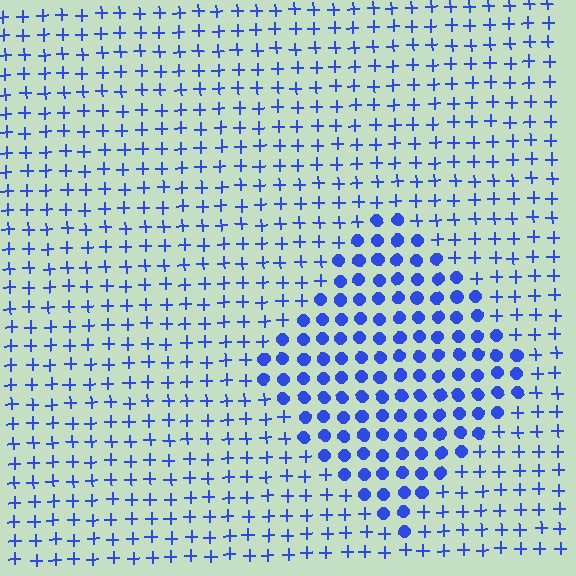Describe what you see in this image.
The image is filled with small blue elements arranged in a uniform grid. A diamond-shaped region contains circles, while the surrounding area contains plus signs. The boundary is defined purely by the change in element shape.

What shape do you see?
I see a diamond.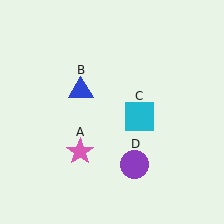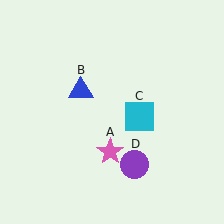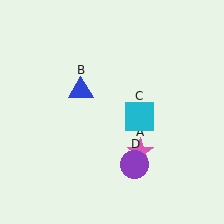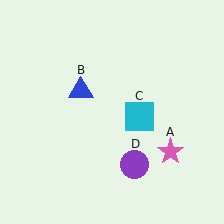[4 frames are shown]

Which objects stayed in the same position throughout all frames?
Blue triangle (object B) and cyan square (object C) and purple circle (object D) remained stationary.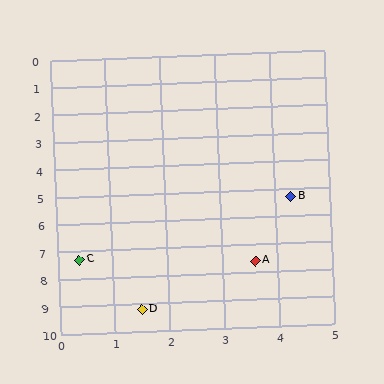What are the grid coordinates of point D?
Point D is at approximately (1.5, 9.2).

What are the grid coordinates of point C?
Point C is at approximately (0.4, 7.3).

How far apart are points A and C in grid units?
Points A and C are about 3.2 grid units apart.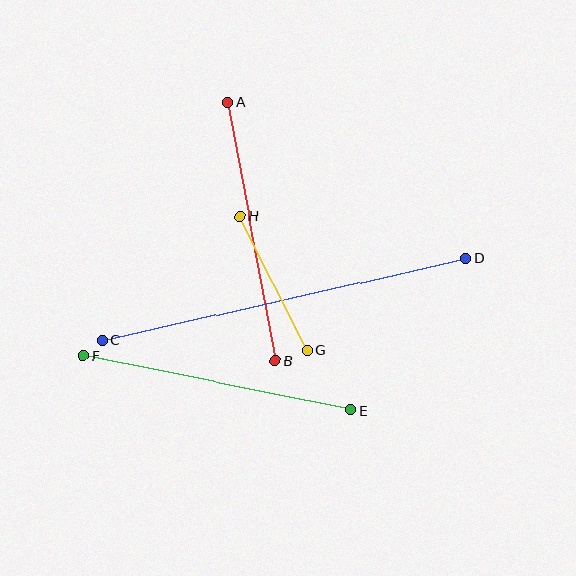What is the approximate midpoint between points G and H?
The midpoint is at approximately (274, 283) pixels.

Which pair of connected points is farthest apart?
Points C and D are farthest apart.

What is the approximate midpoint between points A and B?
The midpoint is at approximately (252, 231) pixels.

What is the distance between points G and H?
The distance is approximately 150 pixels.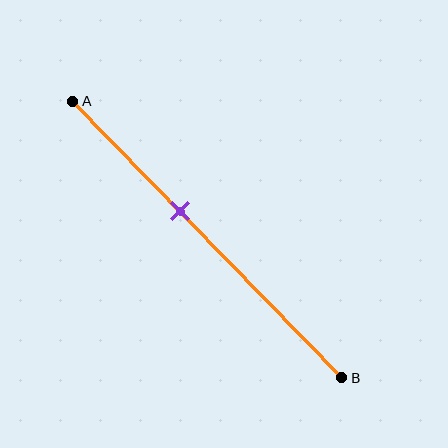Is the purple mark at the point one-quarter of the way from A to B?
No, the mark is at about 40% from A, not at the 25% one-quarter point.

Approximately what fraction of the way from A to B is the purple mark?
The purple mark is approximately 40% of the way from A to B.